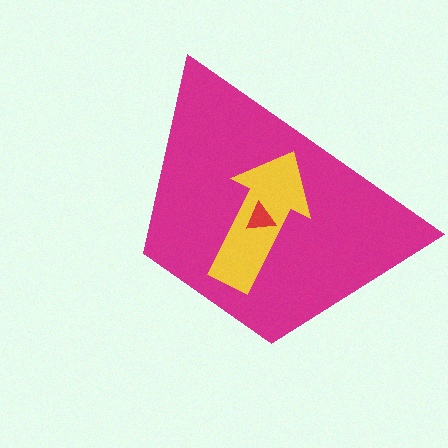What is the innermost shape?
The red triangle.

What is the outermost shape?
The magenta trapezoid.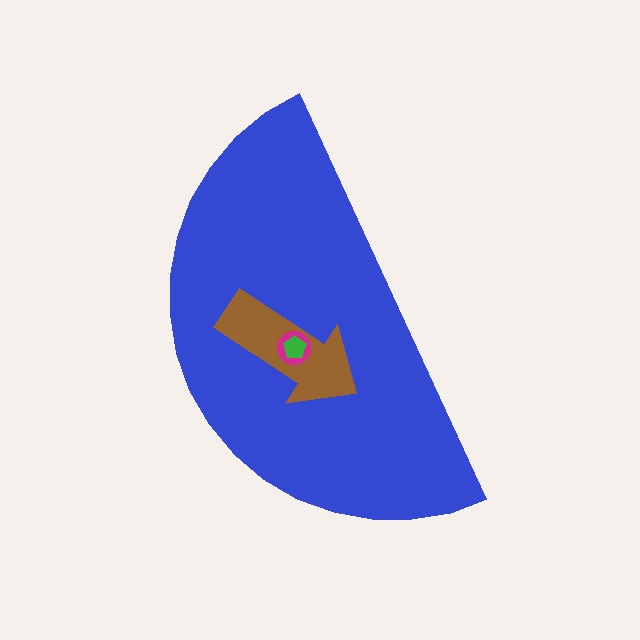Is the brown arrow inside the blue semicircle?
Yes.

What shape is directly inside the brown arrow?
The magenta circle.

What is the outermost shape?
The blue semicircle.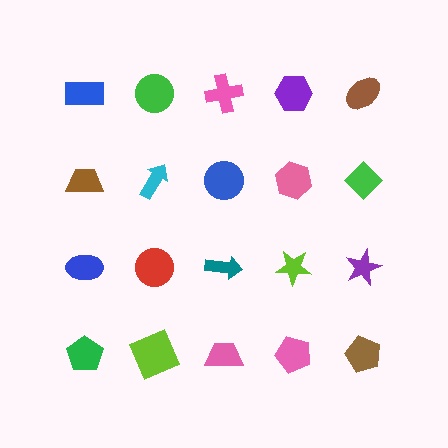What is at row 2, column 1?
A brown trapezoid.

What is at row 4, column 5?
A brown pentagon.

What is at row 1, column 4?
A purple hexagon.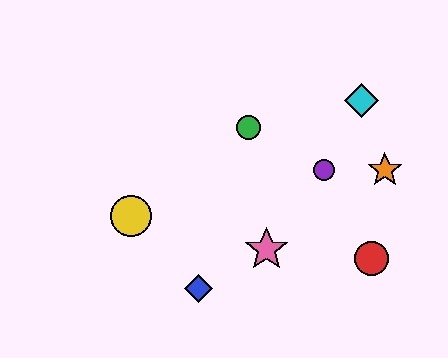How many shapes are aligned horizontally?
2 shapes (the purple circle, the orange star) are aligned horizontally.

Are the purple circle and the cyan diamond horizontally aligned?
No, the purple circle is at y≈170 and the cyan diamond is at y≈100.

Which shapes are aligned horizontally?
The purple circle, the orange star are aligned horizontally.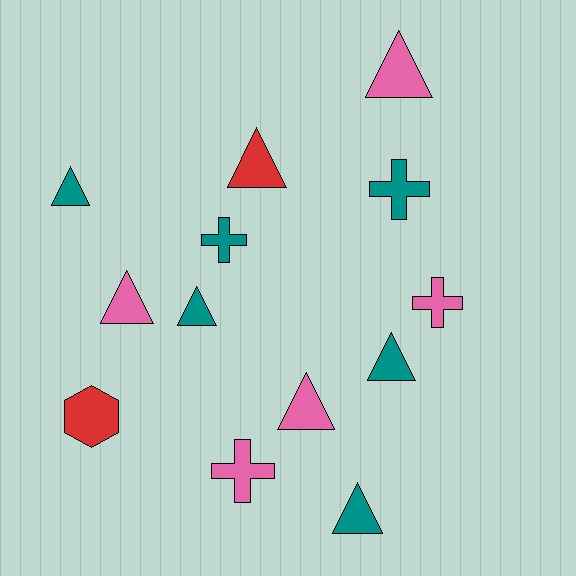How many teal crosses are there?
There are 2 teal crosses.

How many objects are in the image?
There are 13 objects.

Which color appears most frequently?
Teal, with 6 objects.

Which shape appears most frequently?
Triangle, with 8 objects.